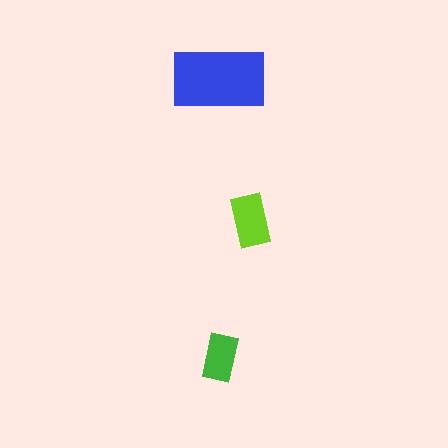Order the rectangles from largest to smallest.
the blue one, the lime one, the green one.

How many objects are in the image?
There are 3 objects in the image.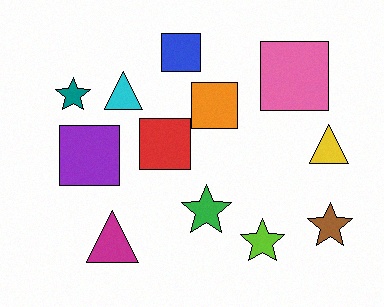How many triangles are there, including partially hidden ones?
There are 3 triangles.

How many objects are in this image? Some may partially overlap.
There are 12 objects.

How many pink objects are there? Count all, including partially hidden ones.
There is 1 pink object.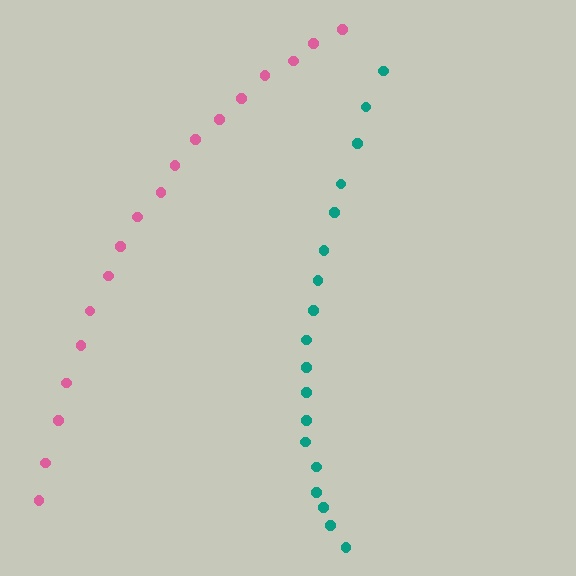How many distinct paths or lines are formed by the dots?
There are 2 distinct paths.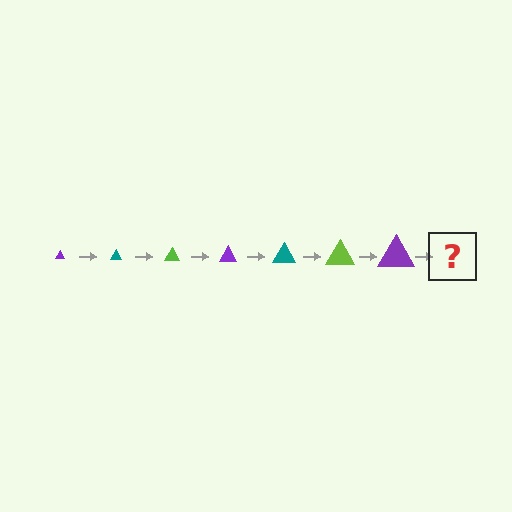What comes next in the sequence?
The next element should be a teal triangle, larger than the previous one.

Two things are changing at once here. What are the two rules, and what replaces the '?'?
The two rules are that the triangle grows larger each step and the color cycles through purple, teal, and lime. The '?' should be a teal triangle, larger than the previous one.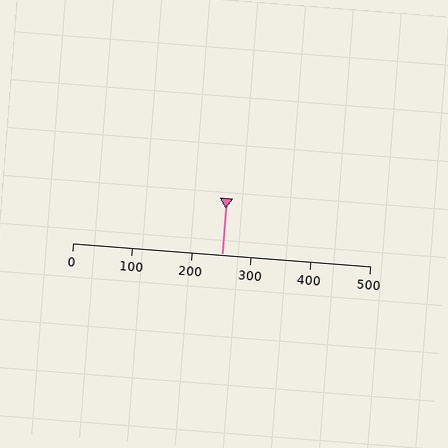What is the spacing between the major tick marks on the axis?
The major ticks are spaced 100 apart.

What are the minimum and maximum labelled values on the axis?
The axis runs from 0 to 500.